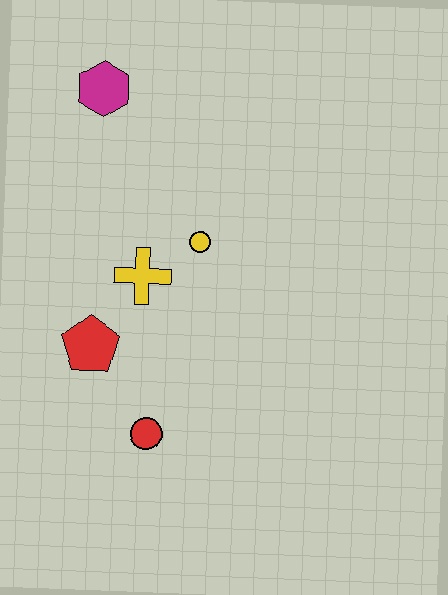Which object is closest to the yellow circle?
The yellow cross is closest to the yellow circle.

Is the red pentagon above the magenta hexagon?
No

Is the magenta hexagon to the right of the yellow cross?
No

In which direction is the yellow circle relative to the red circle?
The yellow circle is above the red circle.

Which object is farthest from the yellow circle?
The red circle is farthest from the yellow circle.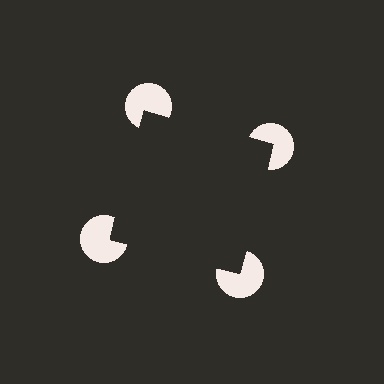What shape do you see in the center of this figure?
An illusory square — its edges are inferred from the aligned wedge cuts in the pac-man discs, not physically drawn.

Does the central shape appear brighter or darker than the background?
It typically appears slightly darker than the background, even though no actual brightness change is drawn.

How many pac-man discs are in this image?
There are 4 — one at each vertex of the illusory square.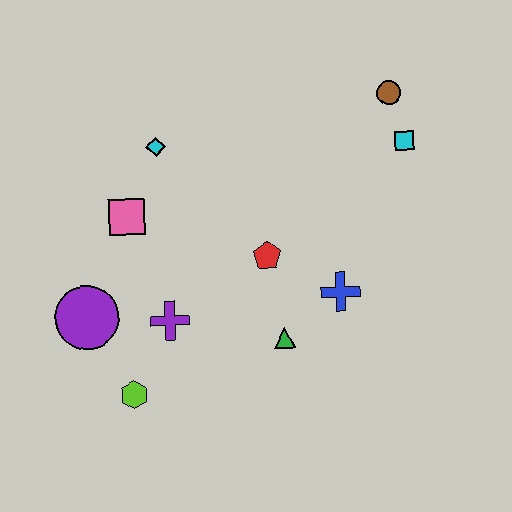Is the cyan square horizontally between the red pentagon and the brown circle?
No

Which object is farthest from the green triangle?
The brown circle is farthest from the green triangle.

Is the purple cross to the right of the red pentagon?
No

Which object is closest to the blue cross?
The green triangle is closest to the blue cross.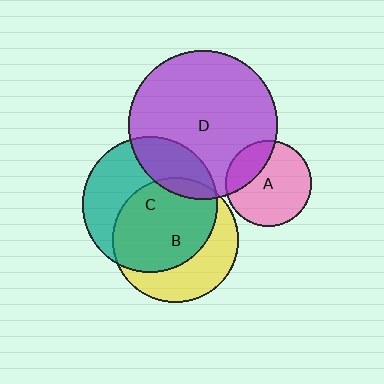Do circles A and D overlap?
Yes.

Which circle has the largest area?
Circle D (purple).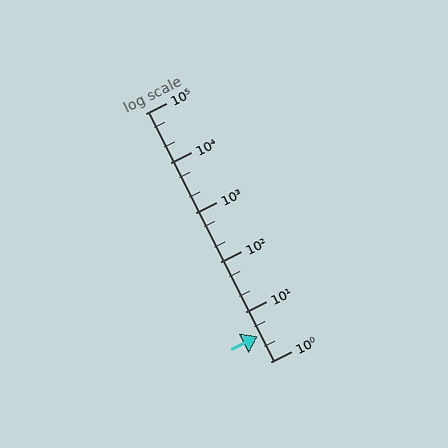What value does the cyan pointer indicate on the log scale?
The pointer indicates approximately 3.2.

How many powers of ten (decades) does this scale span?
The scale spans 5 decades, from 1 to 100000.